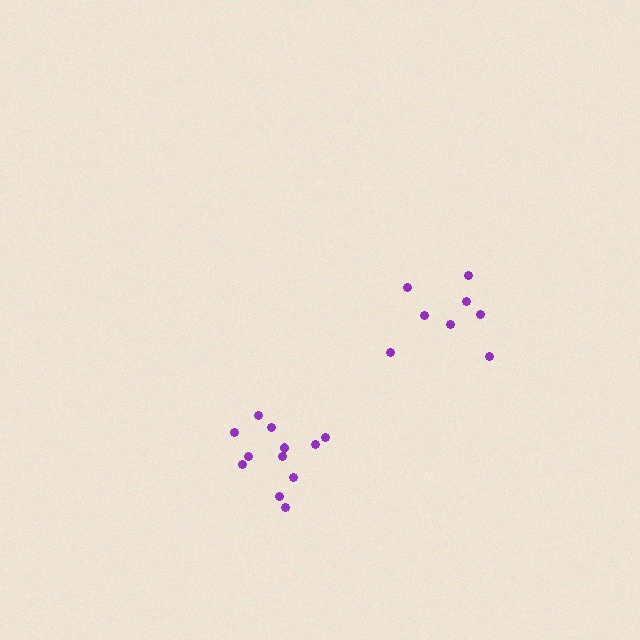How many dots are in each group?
Group 1: 8 dots, Group 2: 12 dots (20 total).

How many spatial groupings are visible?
There are 2 spatial groupings.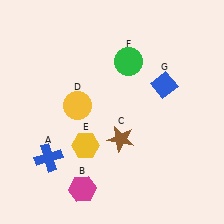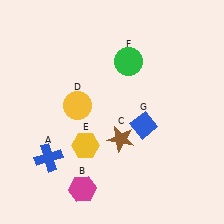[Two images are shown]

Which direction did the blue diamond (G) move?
The blue diamond (G) moved down.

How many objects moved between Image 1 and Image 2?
1 object moved between the two images.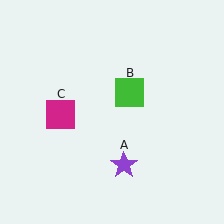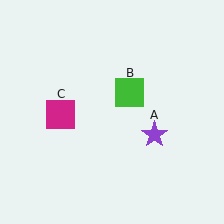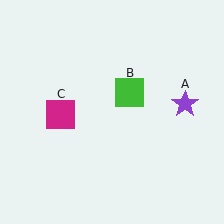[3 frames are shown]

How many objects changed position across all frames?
1 object changed position: purple star (object A).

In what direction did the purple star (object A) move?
The purple star (object A) moved up and to the right.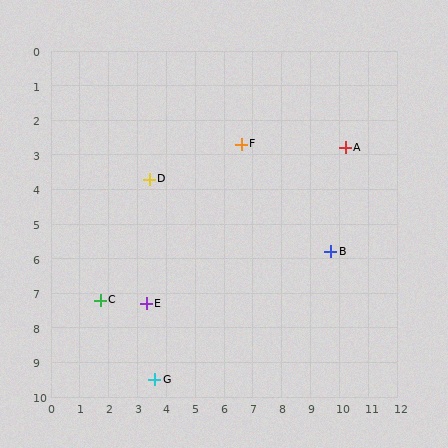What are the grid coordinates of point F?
Point F is at approximately (6.6, 2.7).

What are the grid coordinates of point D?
Point D is at approximately (3.4, 3.7).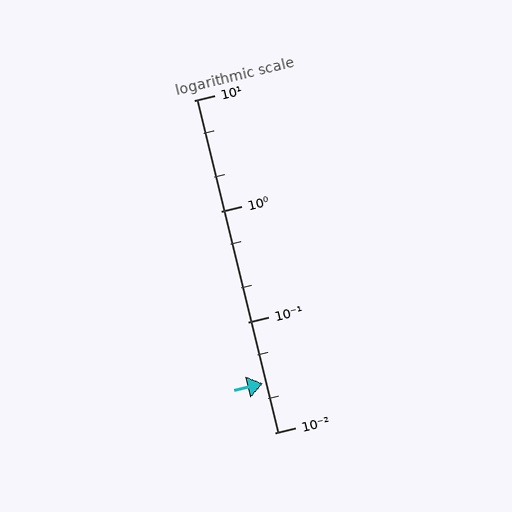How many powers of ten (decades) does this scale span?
The scale spans 3 decades, from 0.01 to 10.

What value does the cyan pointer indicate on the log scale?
The pointer indicates approximately 0.028.